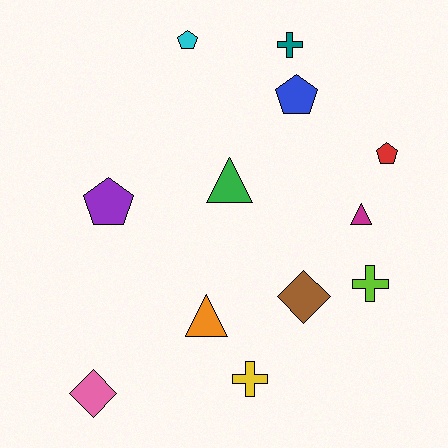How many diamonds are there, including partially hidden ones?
There are 2 diamonds.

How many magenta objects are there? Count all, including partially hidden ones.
There is 1 magenta object.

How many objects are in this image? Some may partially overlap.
There are 12 objects.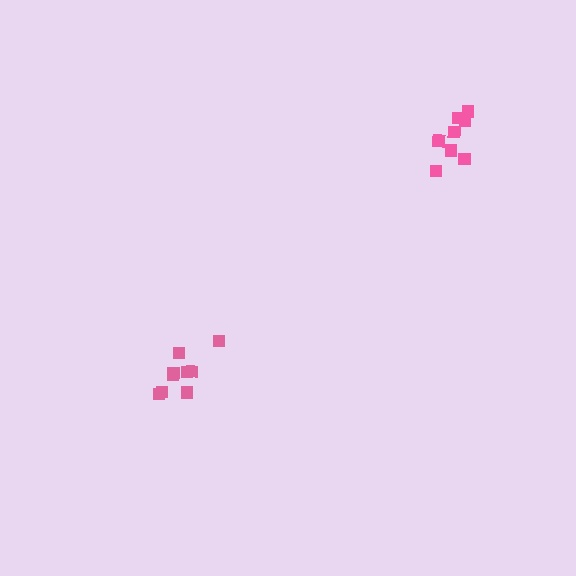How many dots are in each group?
Group 1: 9 dots, Group 2: 8 dots (17 total).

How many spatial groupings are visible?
There are 2 spatial groupings.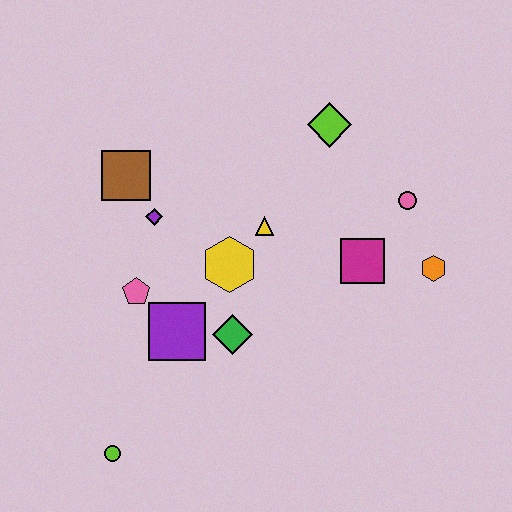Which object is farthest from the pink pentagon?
The orange hexagon is farthest from the pink pentagon.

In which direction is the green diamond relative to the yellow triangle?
The green diamond is below the yellow triangle.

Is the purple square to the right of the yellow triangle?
No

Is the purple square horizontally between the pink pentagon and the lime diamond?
Yes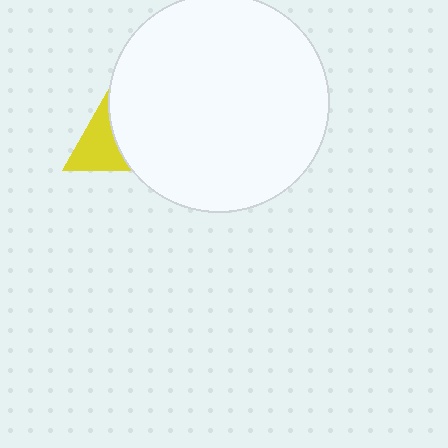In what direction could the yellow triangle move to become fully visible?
The yellow triangle could move left. That would shift it out from behind the white circle entirely.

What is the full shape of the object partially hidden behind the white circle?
The partially hidden object is a yellow triangle.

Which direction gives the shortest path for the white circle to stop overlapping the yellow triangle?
Moving right gives the shortest separation.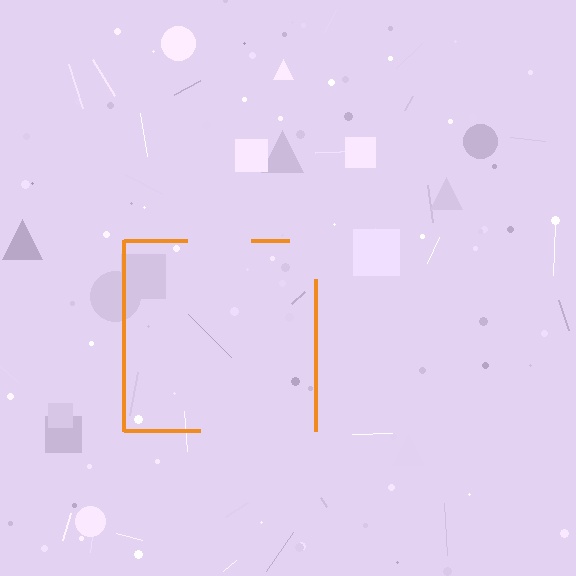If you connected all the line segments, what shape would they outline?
They would outline a square.